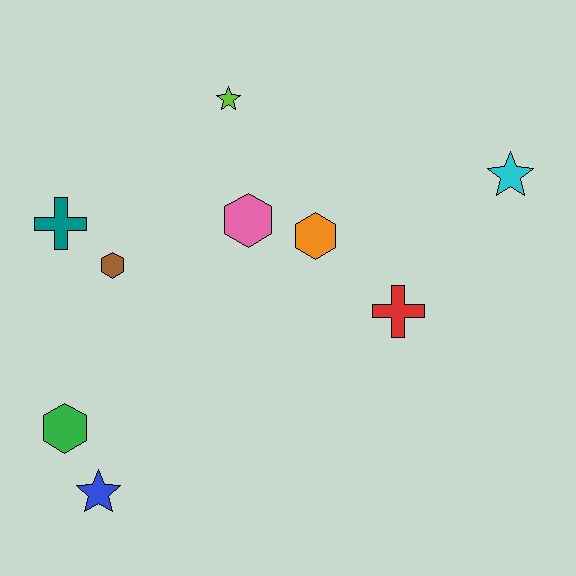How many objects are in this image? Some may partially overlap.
There are 9 objects.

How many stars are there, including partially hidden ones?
There are 3 stars.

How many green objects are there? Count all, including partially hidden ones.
There is 1 green object.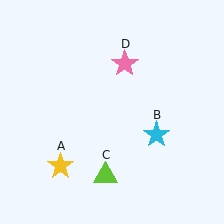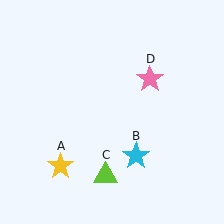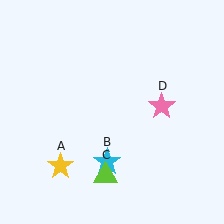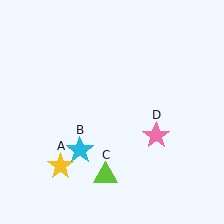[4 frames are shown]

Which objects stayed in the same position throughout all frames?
Yellow star (object A) and lime triangle (object C) remained stationary.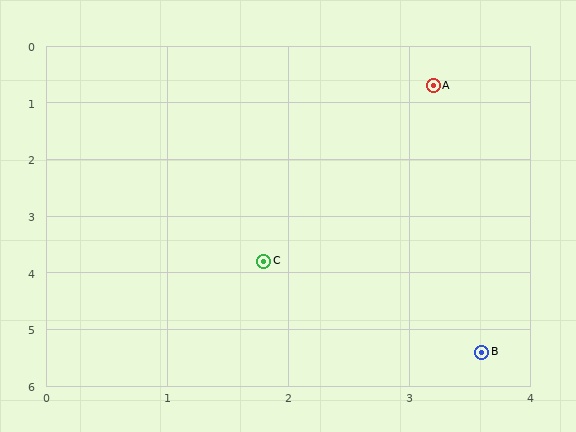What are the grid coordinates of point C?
Point C is at approximately (1.8, 3.8).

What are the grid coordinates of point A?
Point A is at approximately (3.2, 0.7).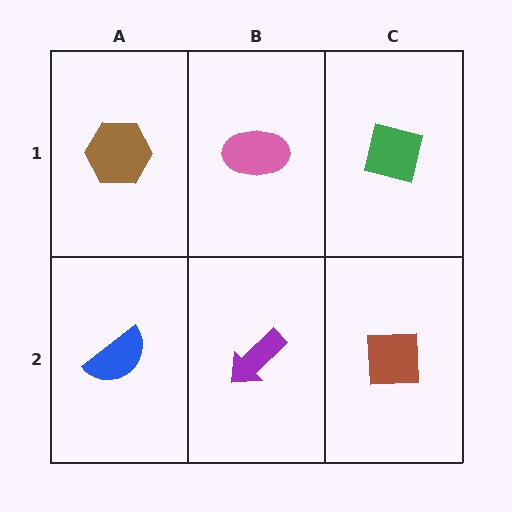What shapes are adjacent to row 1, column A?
A blue semicircle (row 2, column A), a pink ellipse (row 1, column B).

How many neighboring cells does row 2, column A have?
2.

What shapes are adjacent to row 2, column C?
A green square (row 1, column C), a purple arrow (row 2, column B).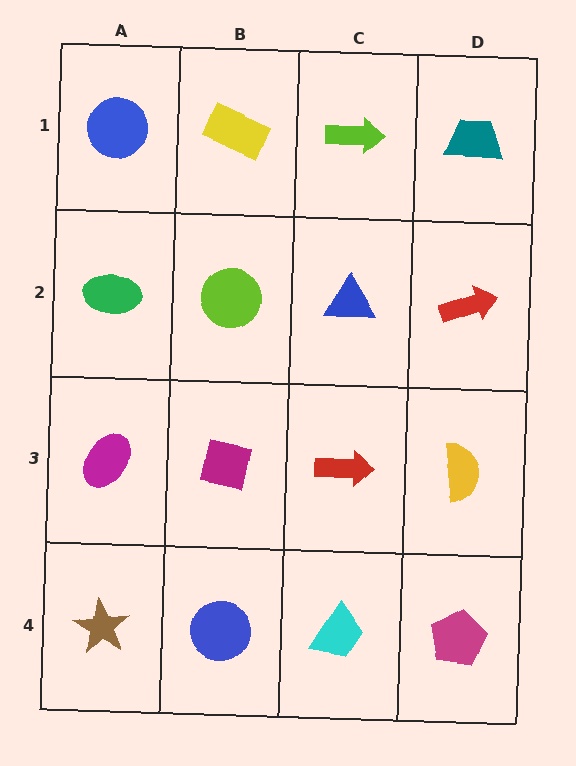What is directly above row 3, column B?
A lime circle.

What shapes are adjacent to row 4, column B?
A magenta square (row 3, column B), a brown star (row 4, column A), a cyan trapezoid (row 4, column C).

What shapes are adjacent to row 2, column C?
A lime arrow (row 1, column C), a red arrow (row 3, column C), a lime circle (row 2, column B), a red arrow (row 2, column D).